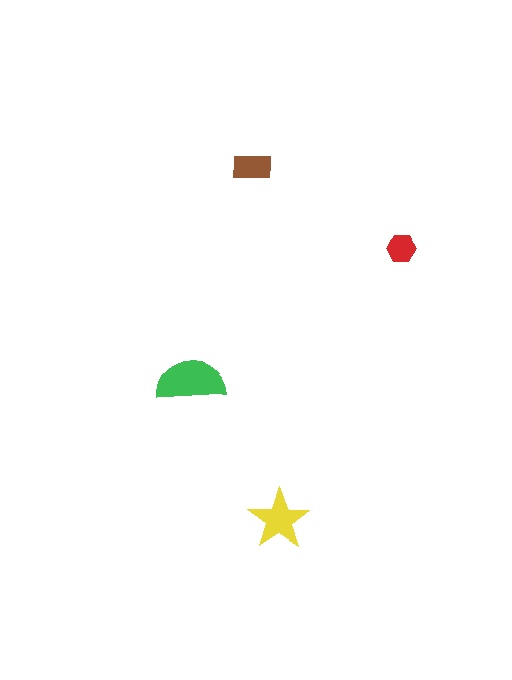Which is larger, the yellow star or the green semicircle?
The green semicircle.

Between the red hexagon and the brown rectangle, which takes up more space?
The brown rectangle.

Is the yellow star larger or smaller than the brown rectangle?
Larger.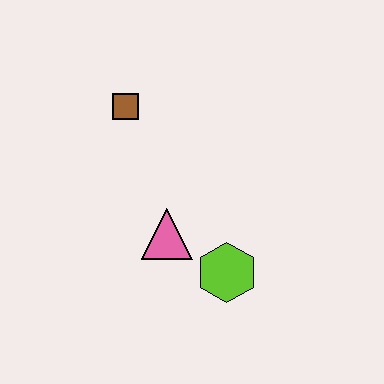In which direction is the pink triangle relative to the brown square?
The pink triangle is below the brown square.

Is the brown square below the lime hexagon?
No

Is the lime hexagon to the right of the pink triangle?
Yes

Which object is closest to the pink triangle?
The lime hexagon is closest to the pink triangle.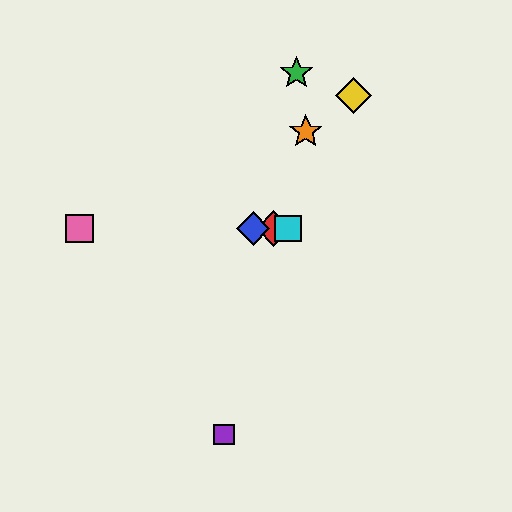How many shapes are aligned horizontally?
4 shapes (the red diamond, the blue diamond, the cyan square, the pink square) are aligned horizontally.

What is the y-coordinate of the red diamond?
The red diamond is at y≈228.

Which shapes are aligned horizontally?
The red diamond, the blue diamond, the cyan square, the pink square are aligned horizontally.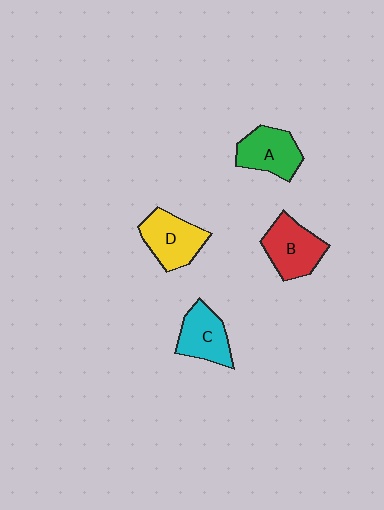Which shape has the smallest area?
Shape C (cyan).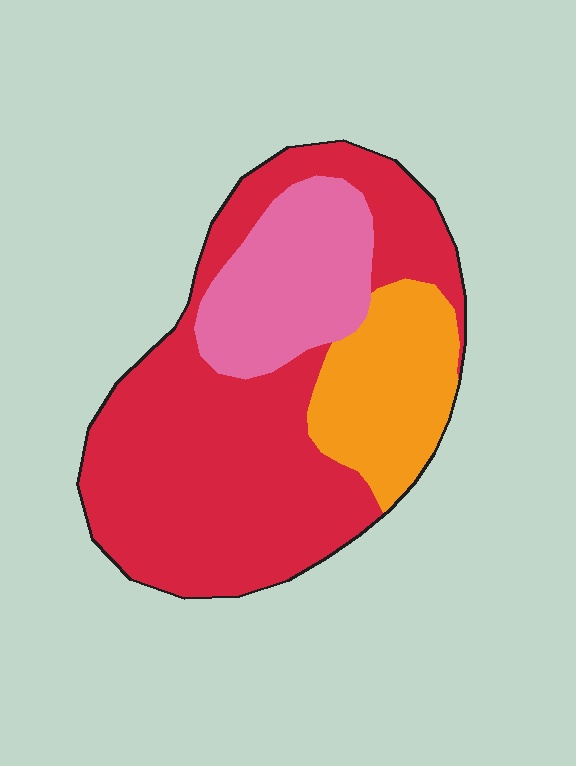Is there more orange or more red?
Red.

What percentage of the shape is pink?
Pink takes up about one fifth (1/5) of the shape.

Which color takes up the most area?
Red, at roughly 60%.